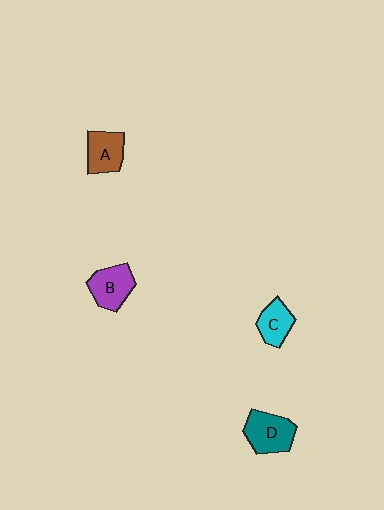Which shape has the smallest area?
Shape C (cyan).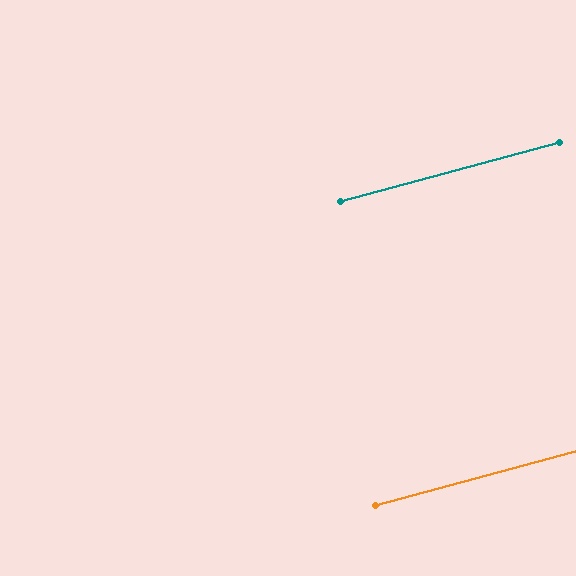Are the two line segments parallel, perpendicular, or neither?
Parallel — their directions differ by only 0.1°.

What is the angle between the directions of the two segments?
Approximately 0 degrees.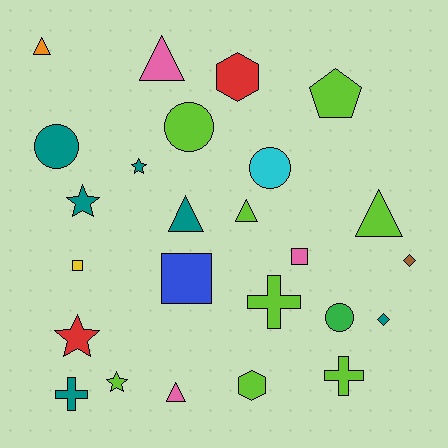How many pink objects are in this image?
There are 3 pink objects.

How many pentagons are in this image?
There is 1 pentagon.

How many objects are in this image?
There are 25 objects.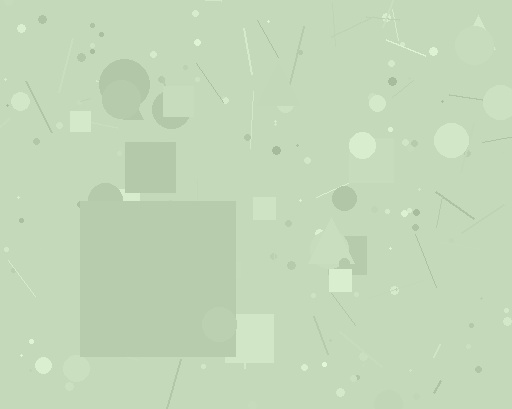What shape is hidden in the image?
A square is hidden in the image.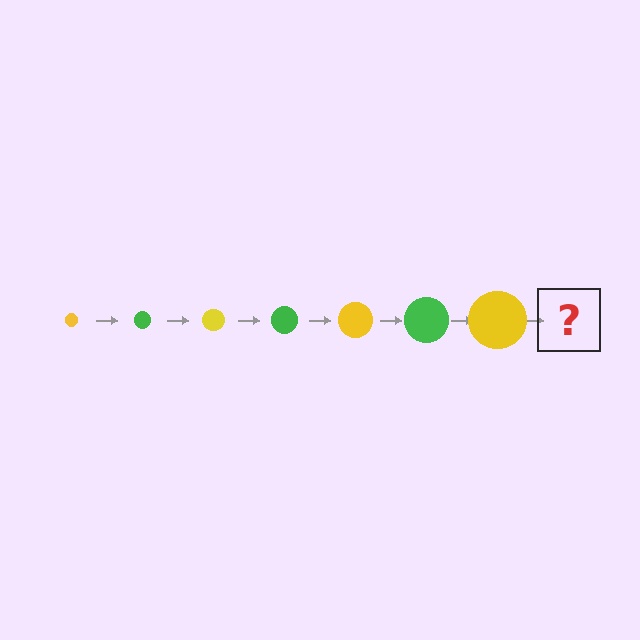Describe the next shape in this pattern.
It should be a green circle, larger than the previous one.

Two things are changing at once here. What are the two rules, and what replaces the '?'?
The two rules are that the circle grows larger each step and the color cycles through yellow and green. The '?' should be a green circle, larger than the previous one.